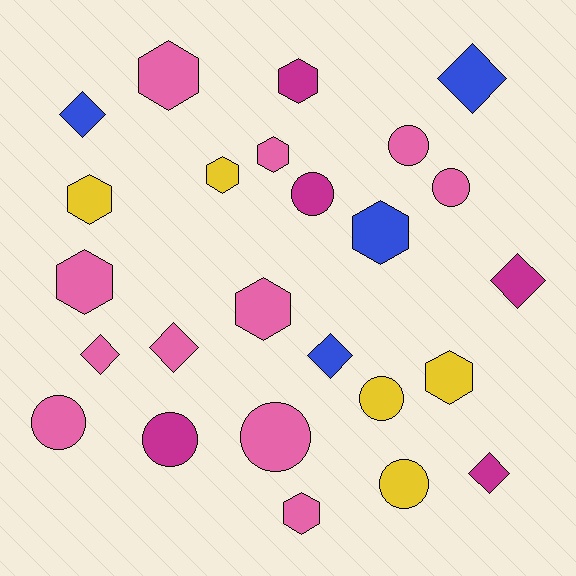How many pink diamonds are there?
There are 2 pink diamonds.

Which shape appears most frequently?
Hexagon, with 10 objects.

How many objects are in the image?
There are 25 objects.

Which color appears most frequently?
Pink, with 11 objects.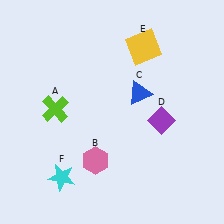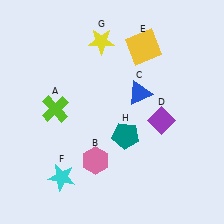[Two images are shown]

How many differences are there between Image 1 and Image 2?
There are 2 differences between the two images.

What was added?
A yellow star (G), a teal pentagon (H) were added in Image 2.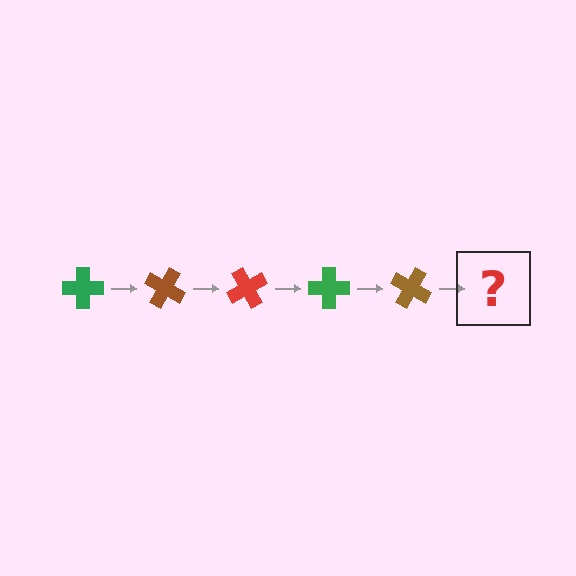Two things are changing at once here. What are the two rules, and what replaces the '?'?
The two rules are that it rotates 30 degrees each step and the color cycles through green, brown, and red. The '?' should be a red cross, rotated 150 degrees from the start.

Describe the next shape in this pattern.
It should be a red cross, rotated 150 degrees from the start.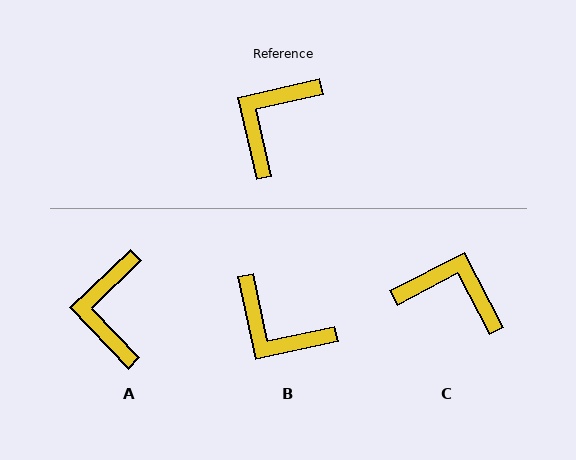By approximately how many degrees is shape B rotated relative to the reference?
Approximately 89 degrees counter-clockwise.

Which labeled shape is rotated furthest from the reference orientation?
B, about 89 degrees away.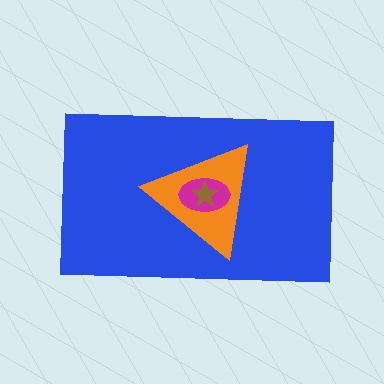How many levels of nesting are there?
4.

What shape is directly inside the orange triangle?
The magenta ellipse.